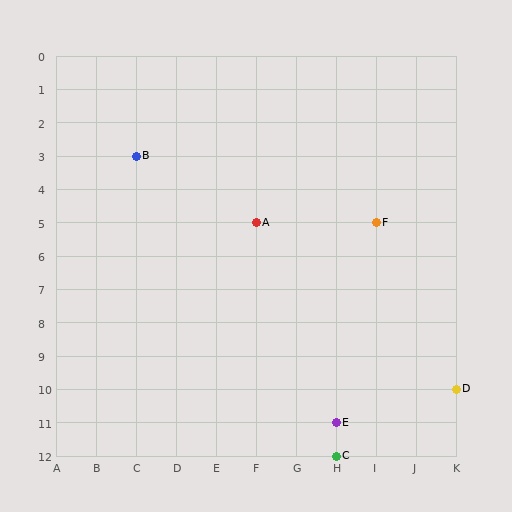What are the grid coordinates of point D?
Point D is at grid coordinates (K, 10).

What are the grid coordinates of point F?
Point F is at grid coordinates (I, 5).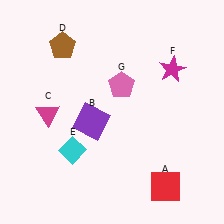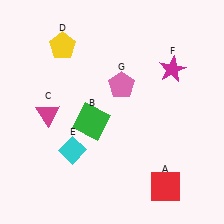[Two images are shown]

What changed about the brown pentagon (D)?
In Image 1, D is brown. In Image 2, it changed to yellow.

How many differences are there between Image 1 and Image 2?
There are 2 differences between the two images.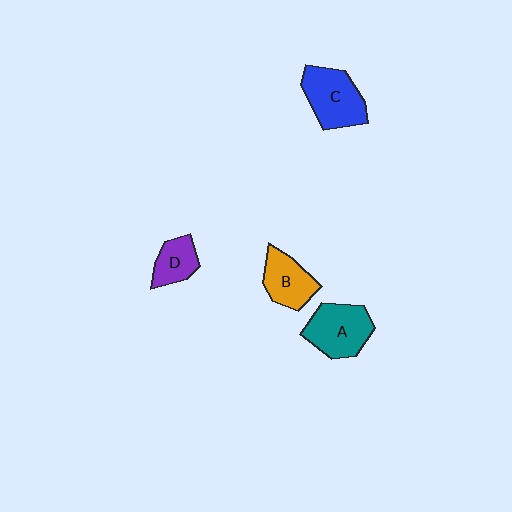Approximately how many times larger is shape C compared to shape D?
Approximately 1.7 times.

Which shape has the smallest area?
Shape D (purple).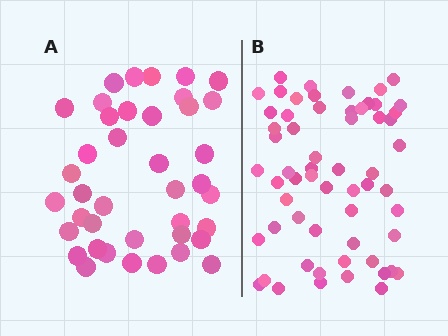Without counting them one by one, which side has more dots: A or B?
Region B (the right region) has more dots.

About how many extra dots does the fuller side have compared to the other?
Region B has approximately 20 more dots than region A.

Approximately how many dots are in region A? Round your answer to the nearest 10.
About 40 dots.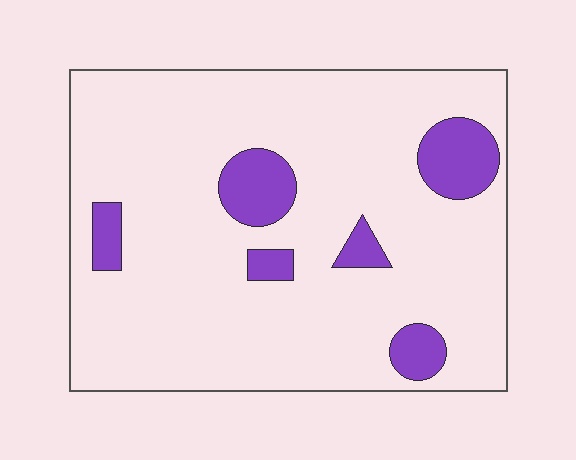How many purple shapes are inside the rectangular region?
6.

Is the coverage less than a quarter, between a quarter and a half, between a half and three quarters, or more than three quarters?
Less than a quarter.